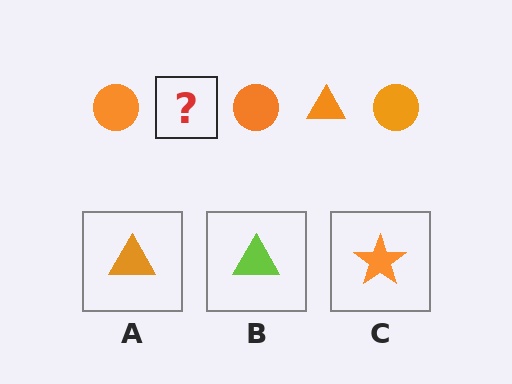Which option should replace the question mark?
Option A.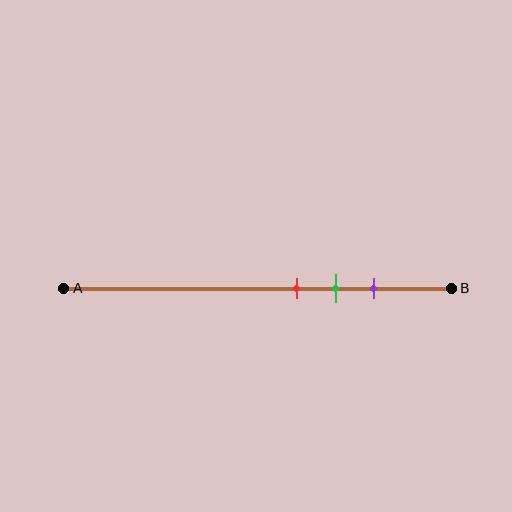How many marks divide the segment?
There are 3 marks dividing the segment.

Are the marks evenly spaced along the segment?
Yes, the marks are approximately evenly spaced.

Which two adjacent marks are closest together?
The red and green marks are the closest adjacent pair.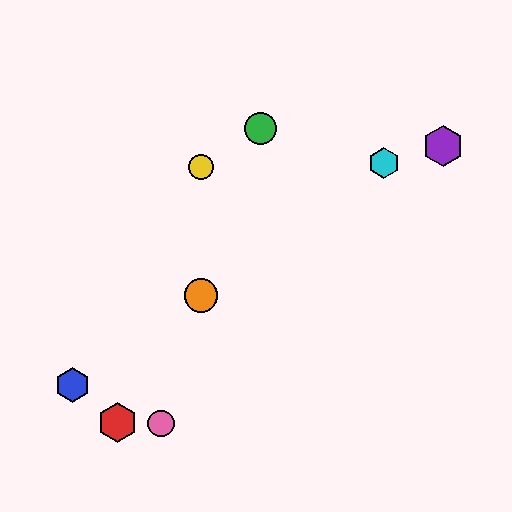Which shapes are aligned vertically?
The yellow circle, the orange circle are aligned vertically.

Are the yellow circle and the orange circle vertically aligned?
Yes, both are at x≈201.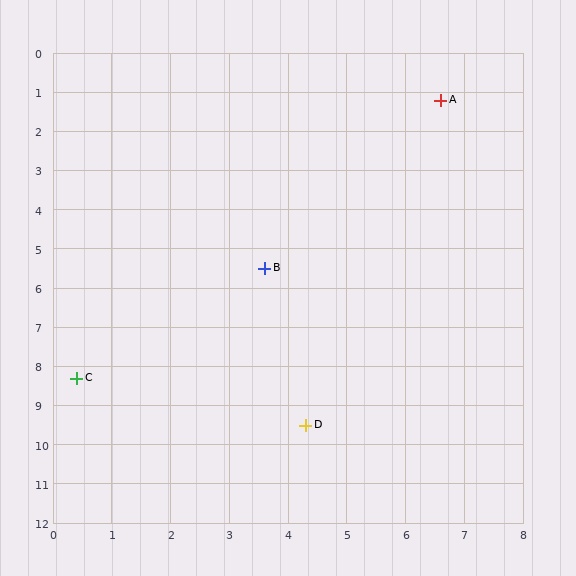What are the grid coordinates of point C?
Point C is at approximately (0.4, 8.3).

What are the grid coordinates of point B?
Point B is at approximately (3.6, 5.5).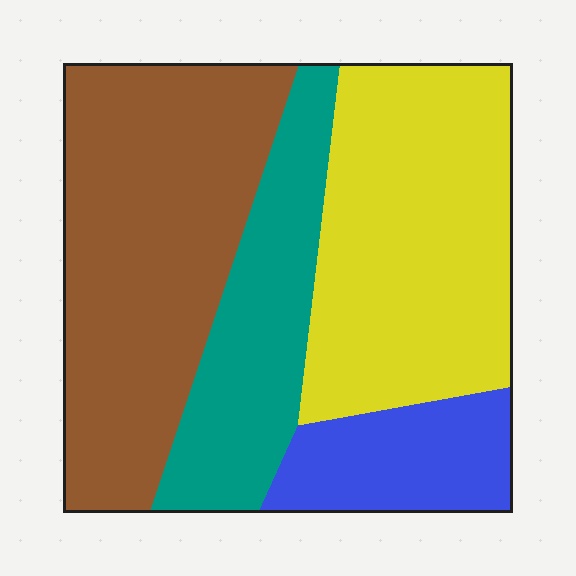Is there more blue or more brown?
Brown.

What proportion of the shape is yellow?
Yellow covers 33% of the shape.